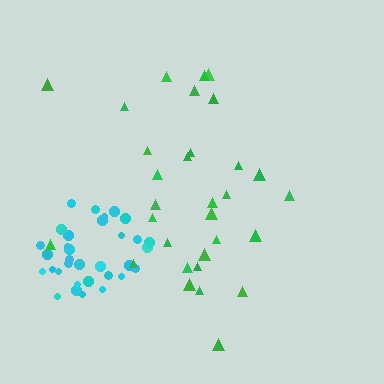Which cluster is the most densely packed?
Cyan.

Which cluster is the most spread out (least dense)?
Green.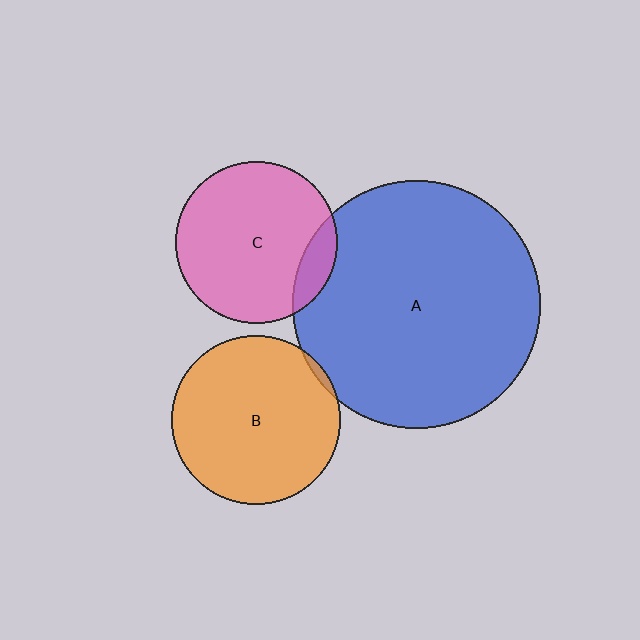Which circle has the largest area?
Circle A (blue).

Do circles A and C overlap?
Yes.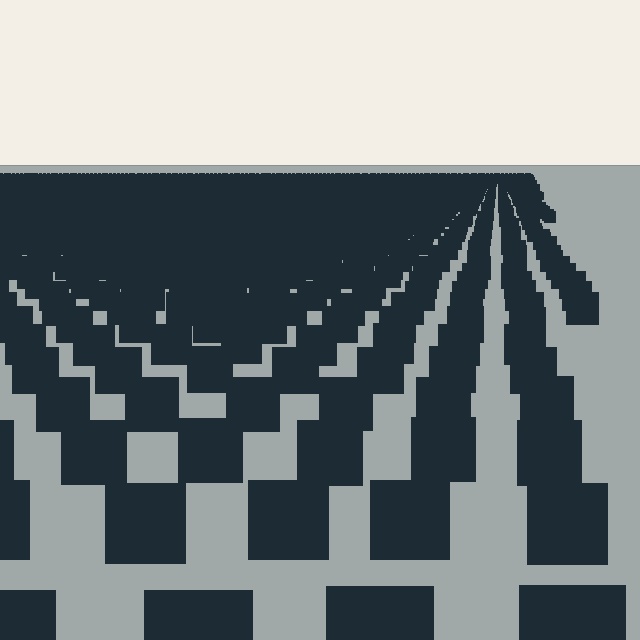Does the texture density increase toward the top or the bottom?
Density increases toward the top.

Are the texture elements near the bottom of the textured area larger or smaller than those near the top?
Larger. Near the bottom, elements are closer to the viewer and appear at a bigger on-screen size.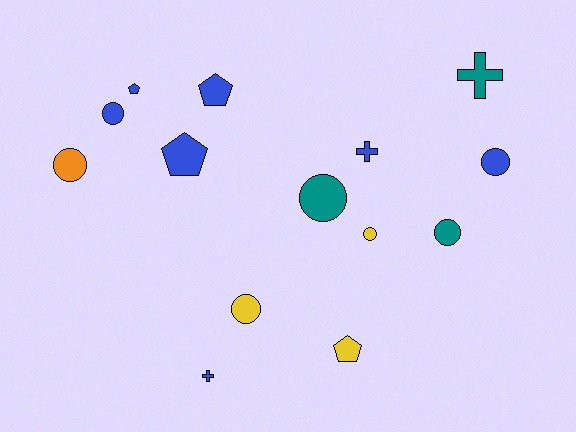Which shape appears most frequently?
Circle, with 7 objects.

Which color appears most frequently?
Blue, with 7 objects.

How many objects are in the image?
There are 14 objects.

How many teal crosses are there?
There is 1 teal cross.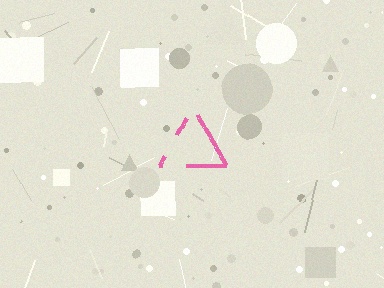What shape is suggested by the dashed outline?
The dashed outline suggests a triangle.